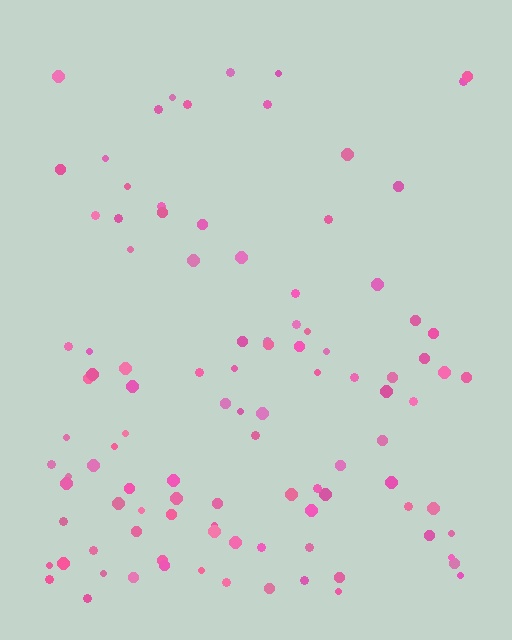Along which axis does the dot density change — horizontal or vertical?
Vertical.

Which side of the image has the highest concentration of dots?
The bottom.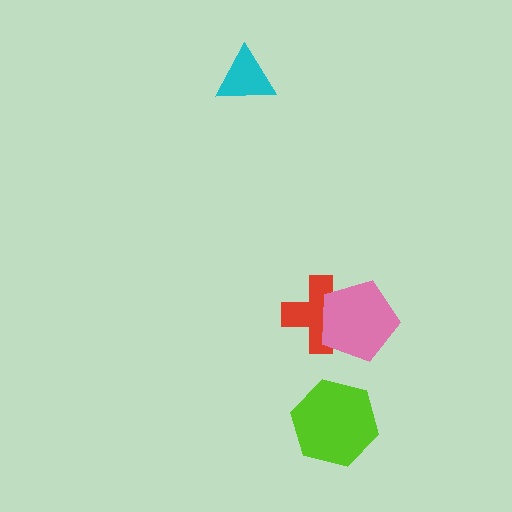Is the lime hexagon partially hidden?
No, no other shape covers it.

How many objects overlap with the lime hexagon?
0 objects overlap with the lime hexagon.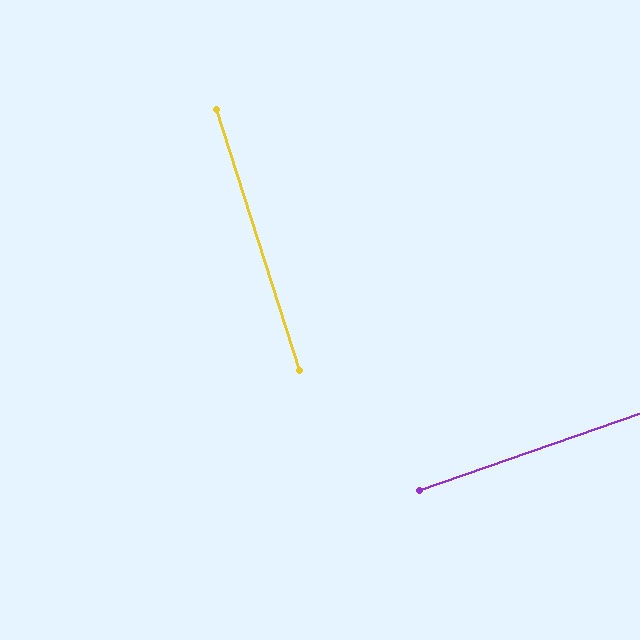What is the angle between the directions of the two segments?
Approximately 88 degrees.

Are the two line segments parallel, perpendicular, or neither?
Perpendicular — they meet at approximately 88°.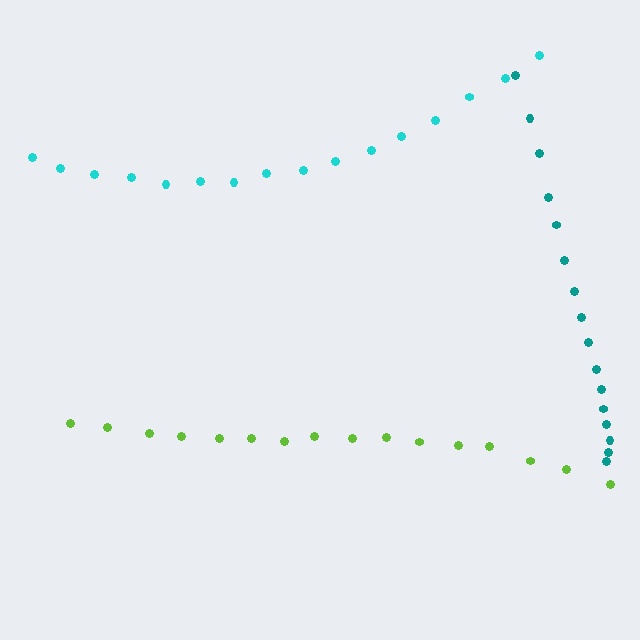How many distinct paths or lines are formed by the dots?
There are 3 distinct paths.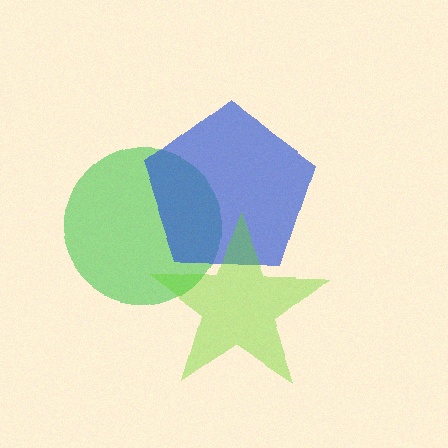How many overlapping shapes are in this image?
There are 3 overlapping shapes in the image.